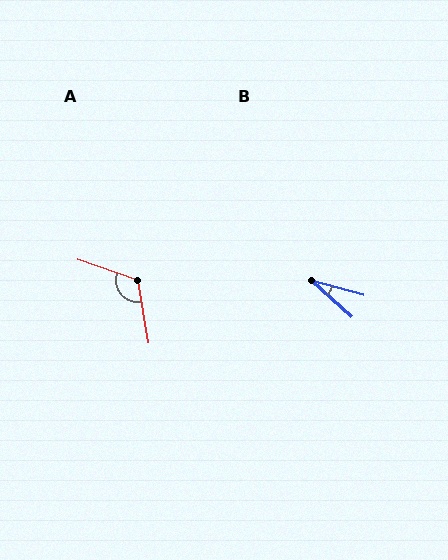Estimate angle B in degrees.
Approximately 26 degrees.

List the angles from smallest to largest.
B (26°), A (118°).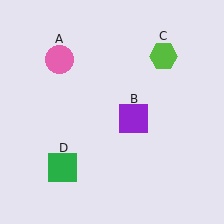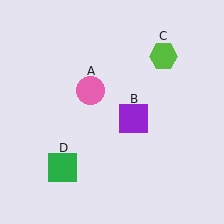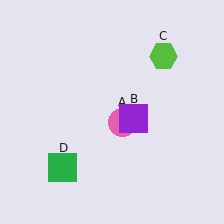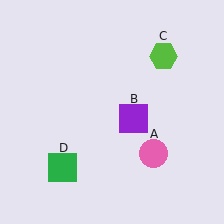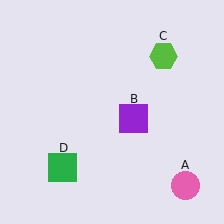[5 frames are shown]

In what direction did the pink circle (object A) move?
The pink circle (object A) moved down and to the right.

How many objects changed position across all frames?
1 object changed position: pink circle (object A).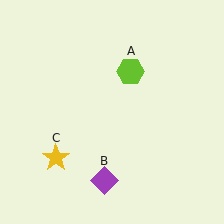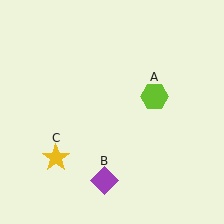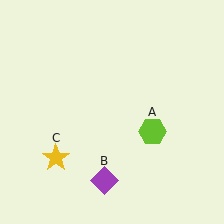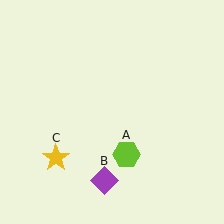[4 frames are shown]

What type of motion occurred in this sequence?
The lime hexagon (object A) rotated clockwise around the center of the scene.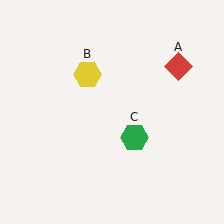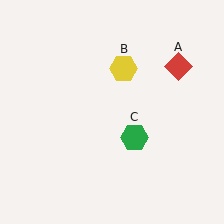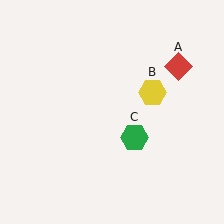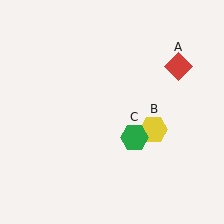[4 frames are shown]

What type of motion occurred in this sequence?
The yellow hexagon (object B) rotated clockwise around the center of the scene.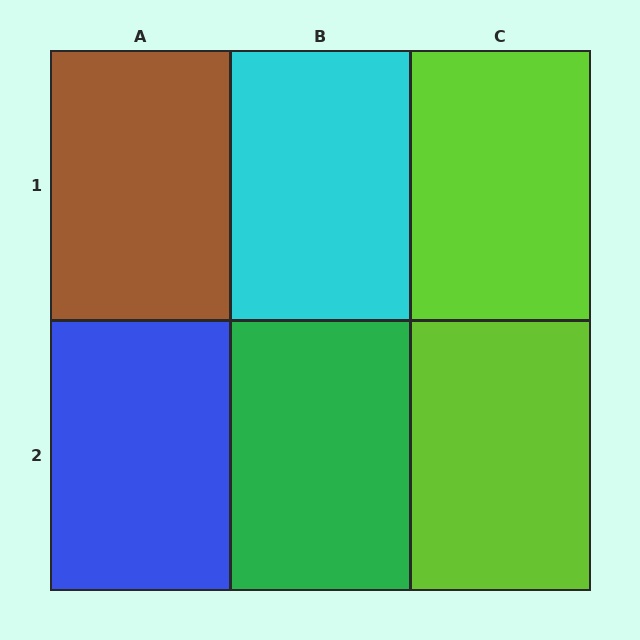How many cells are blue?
1 cell is blue.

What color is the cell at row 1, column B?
Cyan.